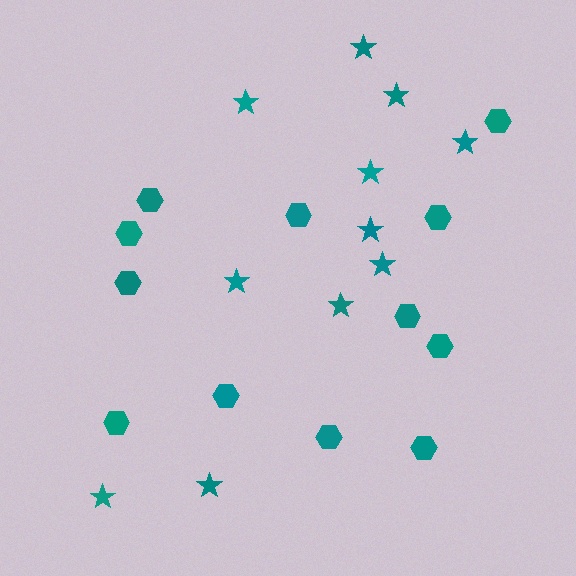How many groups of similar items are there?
There are 2 groups: one group of stars (11) and one group of hexagons (12).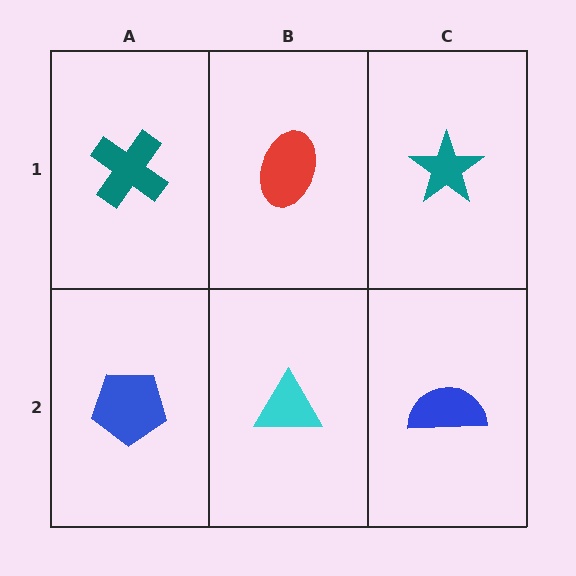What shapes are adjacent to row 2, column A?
A teal cross (row 1, column A), a cyan triangle (row 2, column B).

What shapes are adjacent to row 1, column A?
A blue pentagon (row 2, column A), a red ellipse (row 1, column B).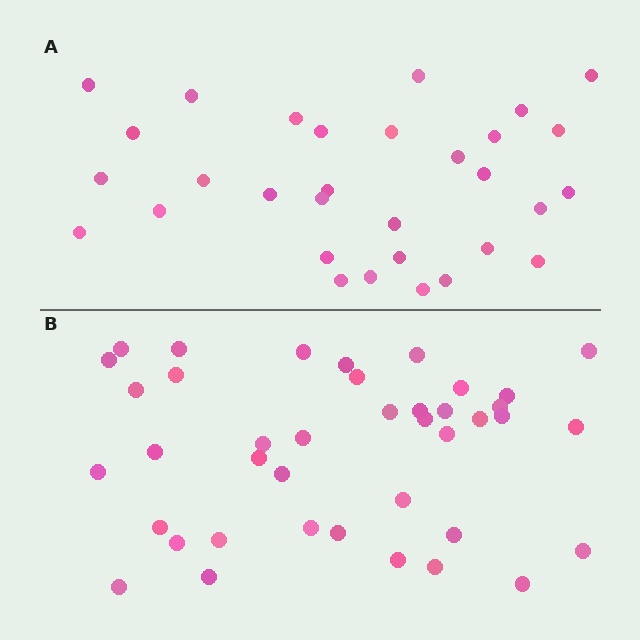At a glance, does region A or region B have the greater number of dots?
Region B (the bottom region) has more dots.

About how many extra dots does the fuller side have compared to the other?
Region B has roughly 8 or so more dots than region A.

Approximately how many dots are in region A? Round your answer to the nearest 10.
About 30 dots. (The exact count is 31, which rounds to 30.)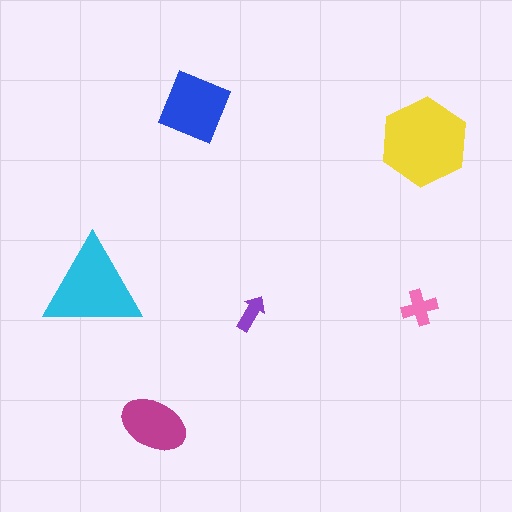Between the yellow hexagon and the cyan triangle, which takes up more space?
The yellow hexagon.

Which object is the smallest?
The purple arrow.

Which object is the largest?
The yellow hexagon.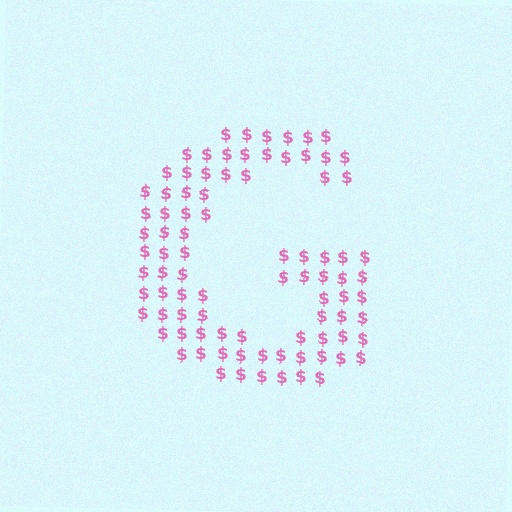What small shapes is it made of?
It is made of small dollar signs.